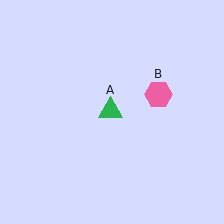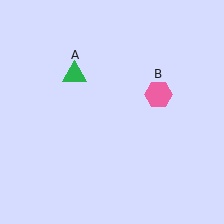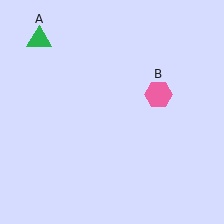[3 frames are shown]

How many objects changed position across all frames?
1 object changed position: green triangle (object A).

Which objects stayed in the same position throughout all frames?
Pink hexagon (object B) remained stationary.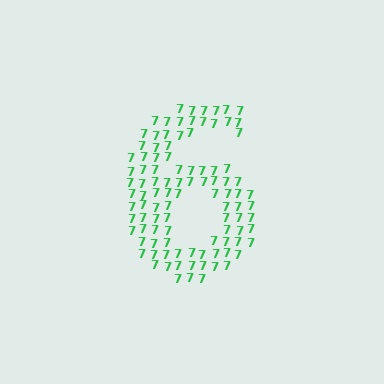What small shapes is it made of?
It is made of small digit 7's.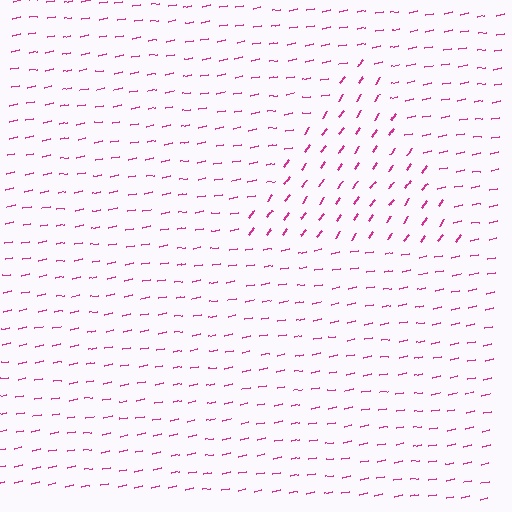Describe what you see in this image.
The image is filled with small magenta line segments. A triangle region in the image has lines oriented differently from the surrounding lines, creating a visible texture boundary.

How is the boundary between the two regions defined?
The boundary is defined purely by a change in line orientation (approximately 45 degrees difference). All lines are the same color and thickness.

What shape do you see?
I see a triangle.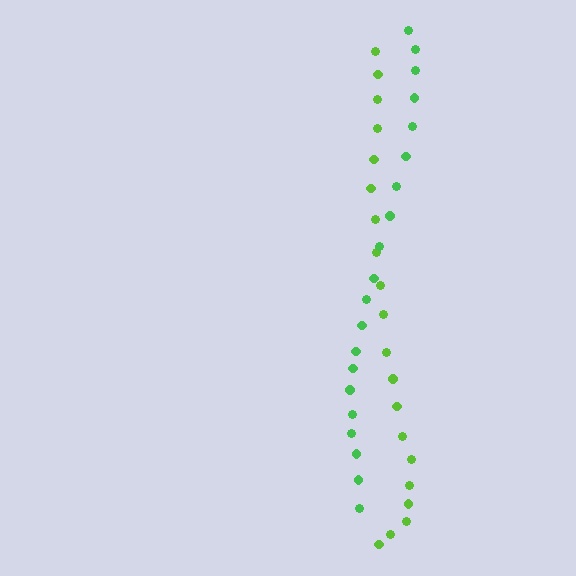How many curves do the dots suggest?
There are 2 distinct paths.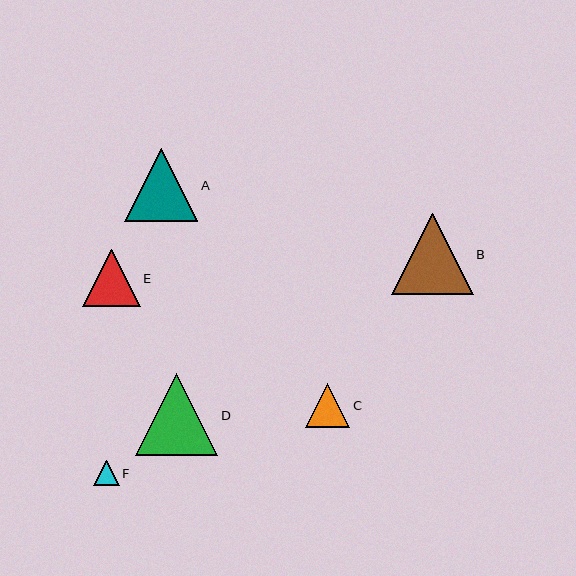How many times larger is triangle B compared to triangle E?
Triangle B is approximately 1.4 times the size of triangle E.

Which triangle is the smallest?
Triangle F is the smallest with a size of approximately 26 pixels.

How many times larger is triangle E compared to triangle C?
Triangle E is approximately 1.3 times the size of triangle C.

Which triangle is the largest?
Triangle D is the largest with a size of approximately 82 pixels.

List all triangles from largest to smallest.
From largest to smallest: D, B, A, E, C, F.